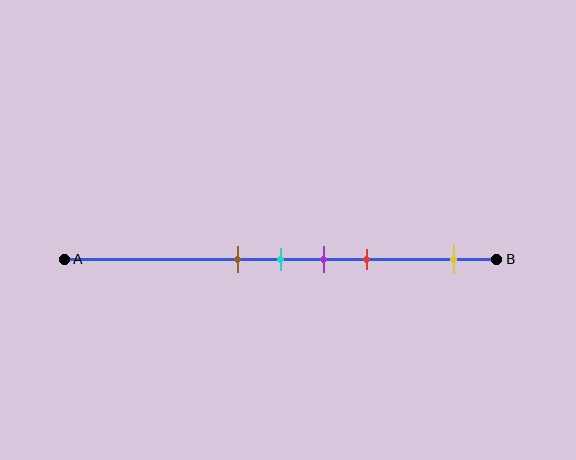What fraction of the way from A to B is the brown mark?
The brown mark is approximately 40% (0.4) of the way from A to B.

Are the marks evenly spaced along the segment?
No, the marks are not evenly spaced.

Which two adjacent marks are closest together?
The brown and cyan marks are the closest adjacent pair.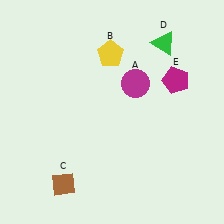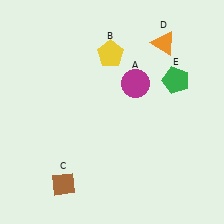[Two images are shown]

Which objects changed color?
D changed from green to orange. E changed from magenta to green.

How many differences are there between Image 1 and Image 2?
There are 2 differences between the two images.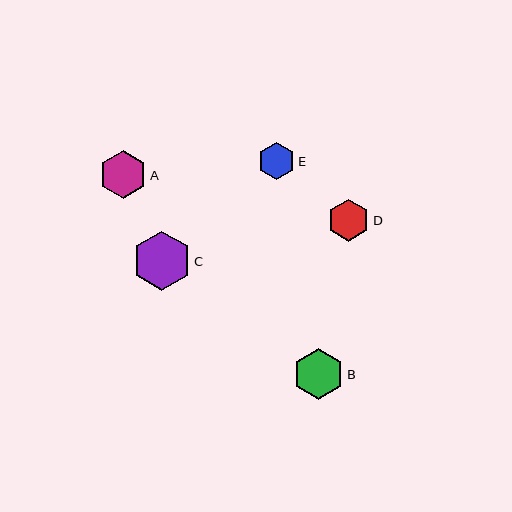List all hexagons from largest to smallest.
From largest to smallest: C, B, A, D, E.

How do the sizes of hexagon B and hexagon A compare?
Hexagon B and hexagon A are approximately the same size.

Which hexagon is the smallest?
Hexagon E is the smallest with a size of approximately 37 pixels.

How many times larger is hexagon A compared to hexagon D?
Hexagon A is approximately 1.1 times the size of hexagon D.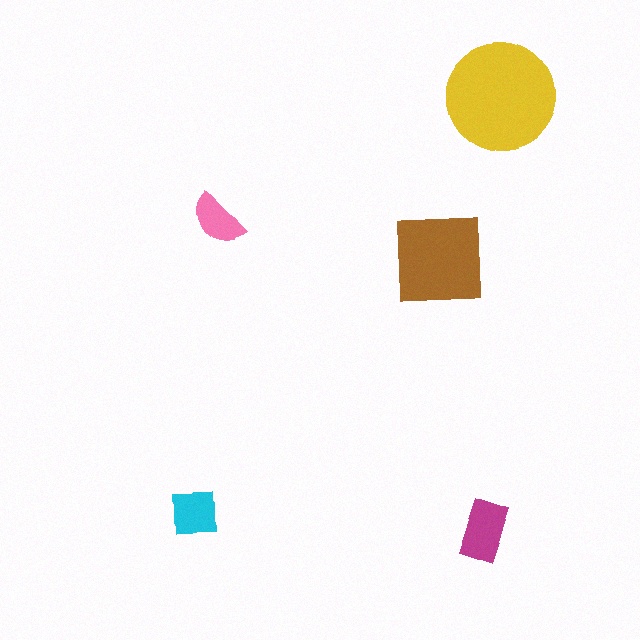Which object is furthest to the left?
The cyan square is leftmost.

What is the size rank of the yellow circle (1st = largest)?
1st.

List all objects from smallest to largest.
The pink semicircle, the cyan square, the magenta rectangle, the brown square, the yellow circle.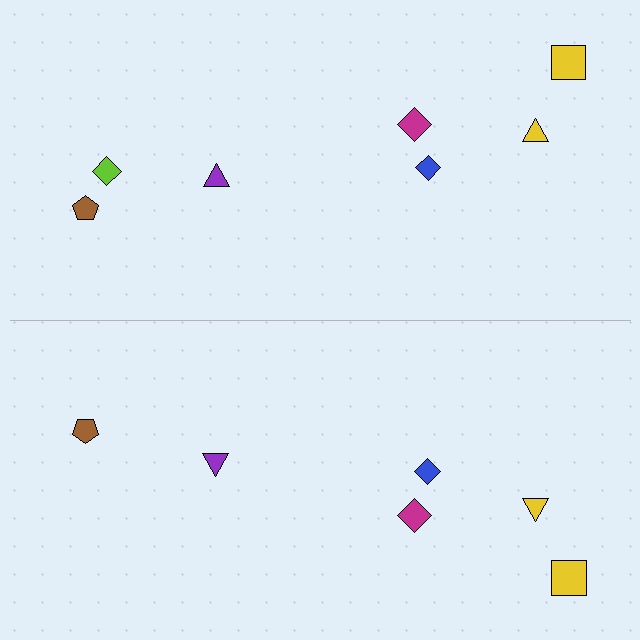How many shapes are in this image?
There are 13 shapes in this image.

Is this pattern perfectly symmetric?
No, the pattern is not perfectly symmetric. A lime diamond is missing from the bottom side.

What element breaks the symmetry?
A lime diamond is missing from the bottom side.